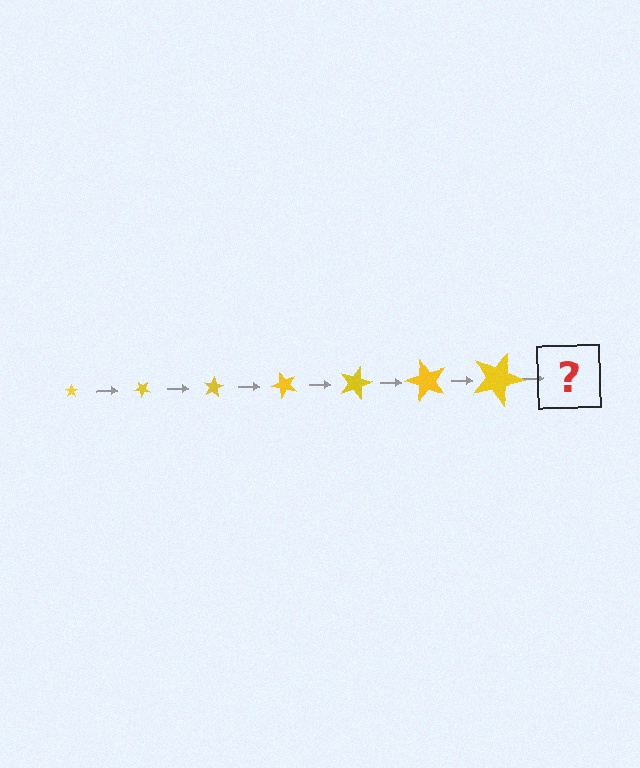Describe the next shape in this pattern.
It should be a star, larger than the previous one and rotated 280 degrees from the start.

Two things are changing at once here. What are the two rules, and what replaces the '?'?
The two rules are that the star grows larger each step and it rotates 40 degrees each step. The '?' should be a star, larger than the previous one and rotated 280 degrees from the start.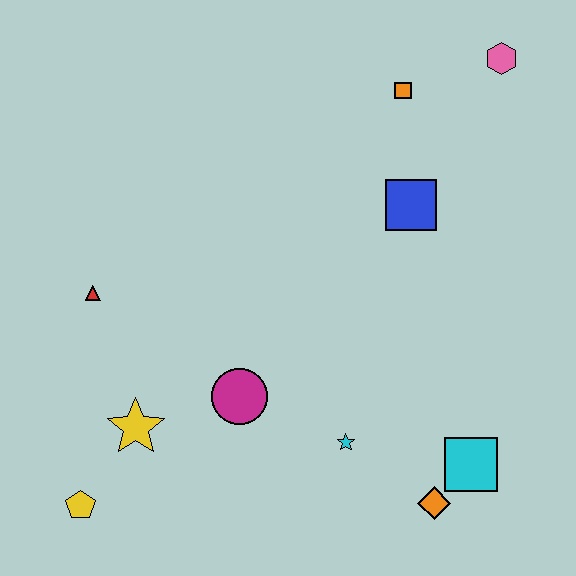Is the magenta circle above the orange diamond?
Yes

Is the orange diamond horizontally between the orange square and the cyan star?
No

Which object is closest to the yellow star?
The yellow pentagon is closest to the yellow star.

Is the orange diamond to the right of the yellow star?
Yes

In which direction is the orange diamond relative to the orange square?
The orange diamond is below the orange square.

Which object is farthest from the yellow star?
The pink hexagon is farthest from the yellow star.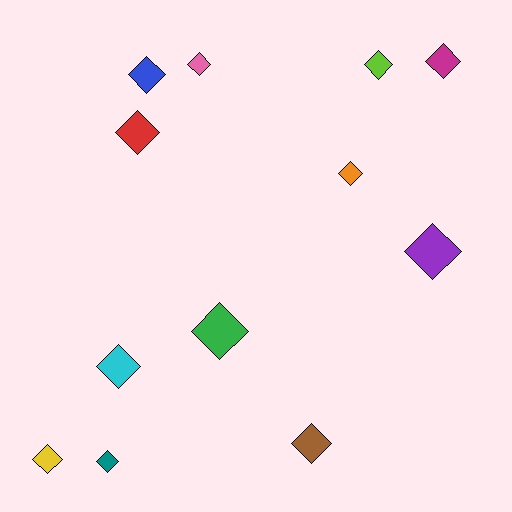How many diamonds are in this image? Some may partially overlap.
There are 12 diamonds.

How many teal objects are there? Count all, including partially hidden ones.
There is 1 teal object.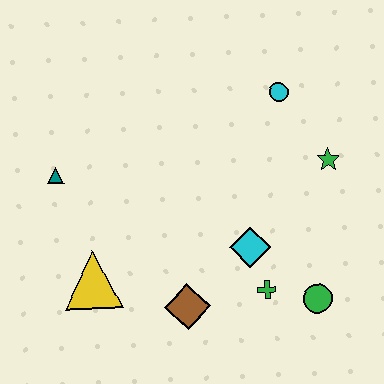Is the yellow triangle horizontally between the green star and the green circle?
No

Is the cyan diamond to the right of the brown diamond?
Yes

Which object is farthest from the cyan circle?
The yellow triangle is farthest from the cyan circle.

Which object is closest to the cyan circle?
The green star is closest to the cyan circle.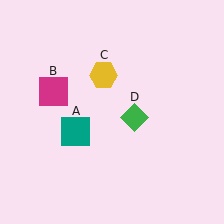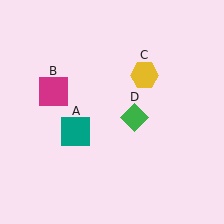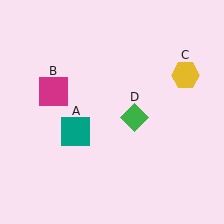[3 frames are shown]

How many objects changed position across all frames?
1 object changed position: yellow hexagon (object C).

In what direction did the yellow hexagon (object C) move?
The yellow hexagon (object C) moved right.